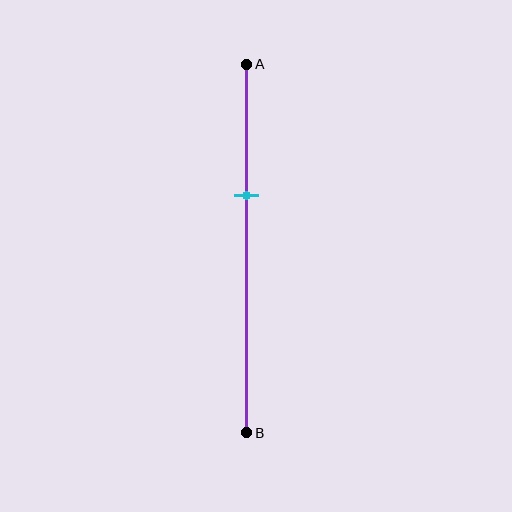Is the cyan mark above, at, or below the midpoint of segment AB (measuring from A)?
The cyan mark is above the midpoint of segment AB.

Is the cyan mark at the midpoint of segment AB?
No, the mark is at about 35% from A, not at the 50% midpoint.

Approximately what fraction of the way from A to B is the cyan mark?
The cyan mark is approximately 35% of the way from A to B.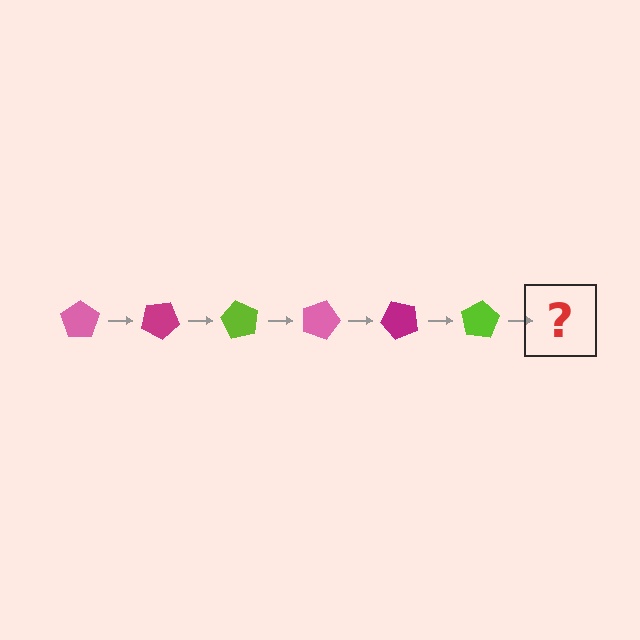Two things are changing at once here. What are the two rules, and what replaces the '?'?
The two rules are that it rotates 30 degrees each step and the color cycles through pink, magenta, and lime. The '?' should be a pink pentagon, rotated 180 degrees from the start.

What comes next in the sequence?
The next element should be a pink pentagon, rotated 180 degrees from the start.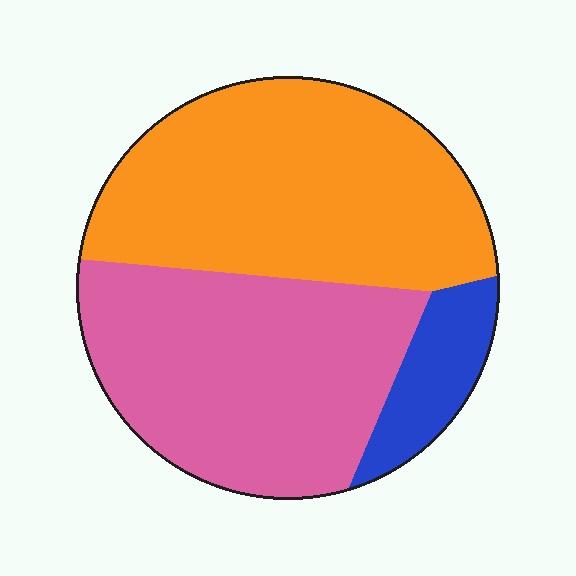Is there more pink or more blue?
Pink.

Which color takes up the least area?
Blue, at roughly 10%.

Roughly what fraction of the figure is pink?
Pink covers about 45% of the figure.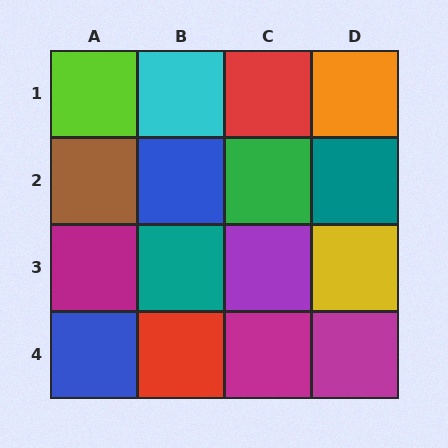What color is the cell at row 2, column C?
Green.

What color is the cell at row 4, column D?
Magenta.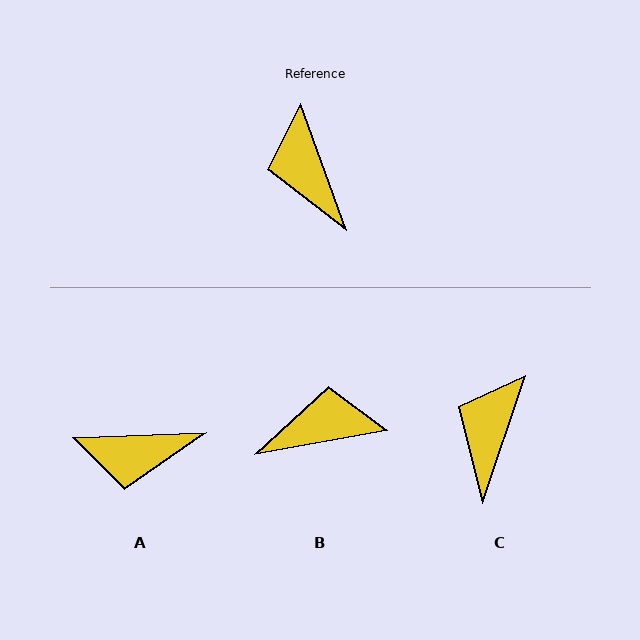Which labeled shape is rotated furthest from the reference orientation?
B, about 100 degrees away.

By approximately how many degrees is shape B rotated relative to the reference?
Approximately 100 degrees clockwise.